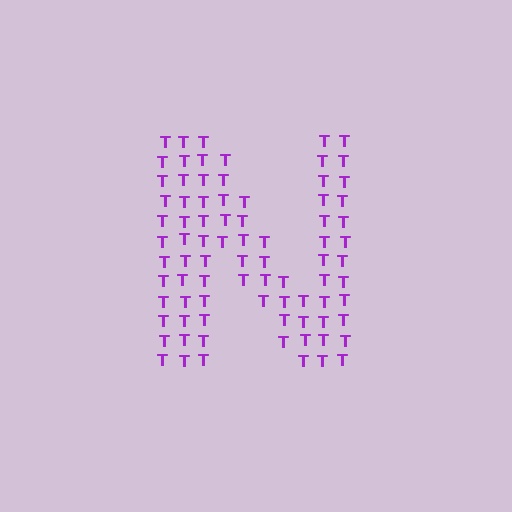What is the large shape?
The large shape is the letter N.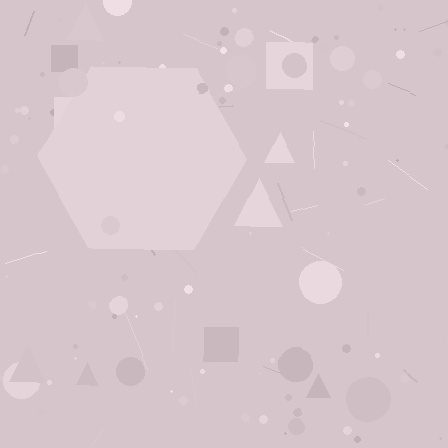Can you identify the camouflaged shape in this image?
The camouflaged shape is a hexagon.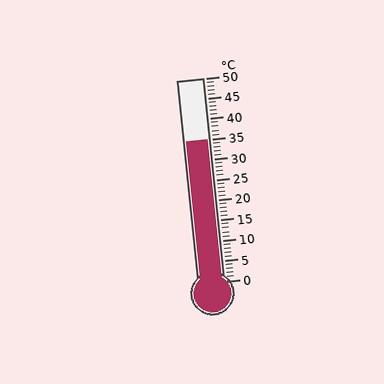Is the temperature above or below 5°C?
The temperature is above 5°C.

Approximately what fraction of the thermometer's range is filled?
The thermometer is filled to approximately 70% of its range.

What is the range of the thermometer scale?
The thermometer scale ranges from 0°C to 50°C.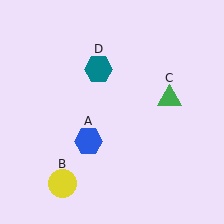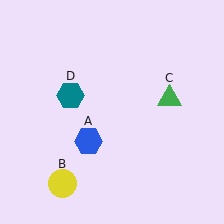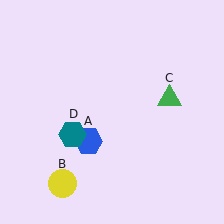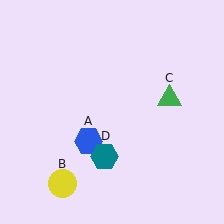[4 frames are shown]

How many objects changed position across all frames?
1 object changed position: teal hexagon (object D).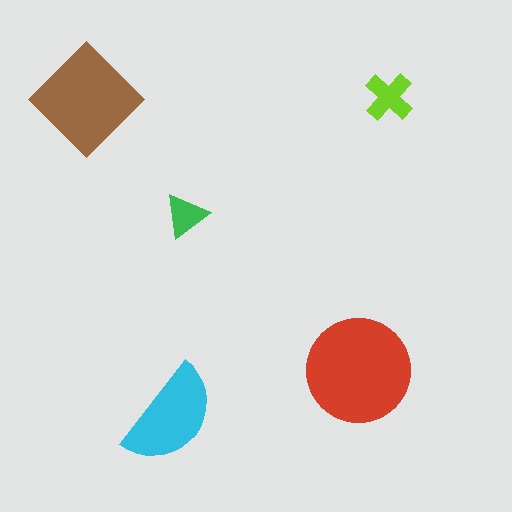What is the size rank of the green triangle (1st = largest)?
5th.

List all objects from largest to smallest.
The red circle, the brown diamond, the cyan semicircle, the lime cross, the green triangle.